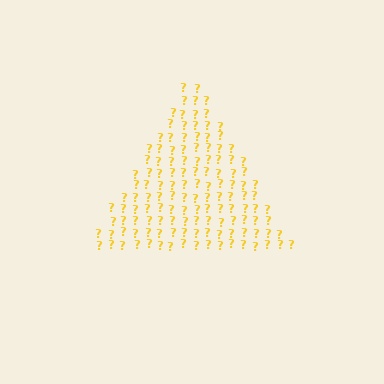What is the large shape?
The large shape is a triangle.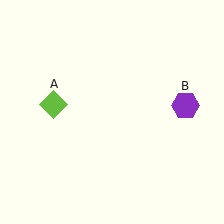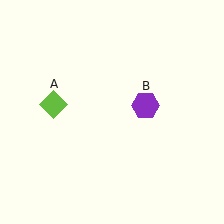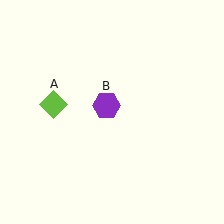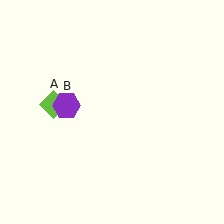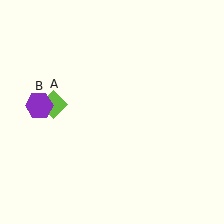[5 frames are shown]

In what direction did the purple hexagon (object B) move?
The purple hexagon (object B) moved left.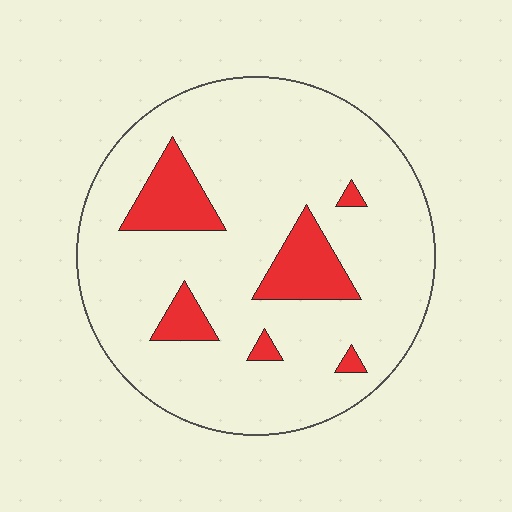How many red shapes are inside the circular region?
6.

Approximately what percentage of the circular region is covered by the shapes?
Approximately 15%.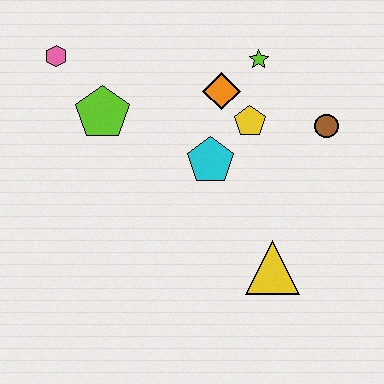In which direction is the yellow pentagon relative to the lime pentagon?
The yellow pentagon is to the right of the lime pentagon.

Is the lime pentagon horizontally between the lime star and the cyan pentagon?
No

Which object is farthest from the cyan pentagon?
The pink hexagon is farthest from the cyan pentagon.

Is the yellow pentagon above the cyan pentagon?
Yes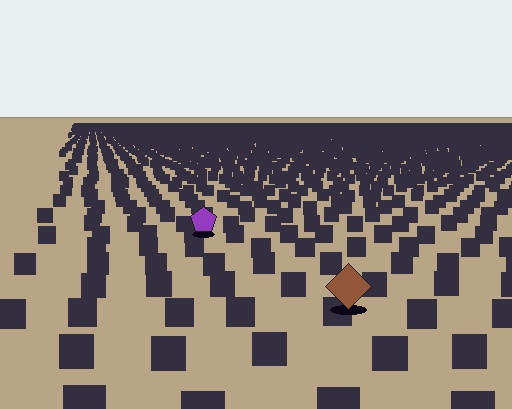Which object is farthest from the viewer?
The purple pentagon is farthest from the viewer. It appears smaller and the ground texture around it is denser.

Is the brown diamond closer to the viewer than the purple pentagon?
Yes. The brown diamond is closer — you can tell from the texture gradient: the ground texture is coarser near it.